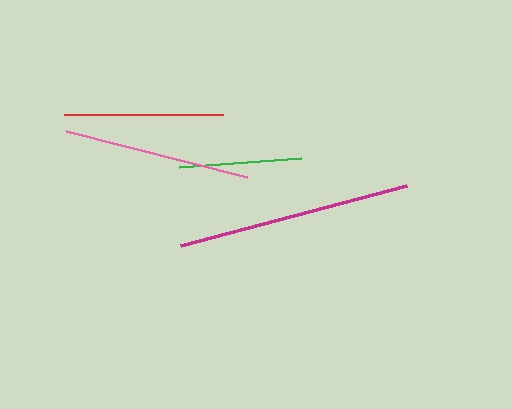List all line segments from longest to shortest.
From longest to shortest: magenta, pink, red, green.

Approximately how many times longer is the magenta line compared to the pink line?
The magenta line is approximately 1.3 times the length of the pink line.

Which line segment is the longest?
The magenta line is the longest at approximately 234 pixels.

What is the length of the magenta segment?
The magenta segment is approximately 234 pixels long.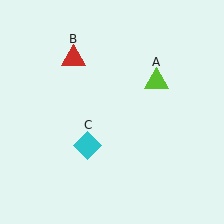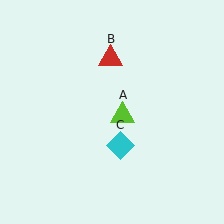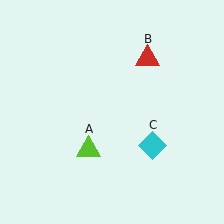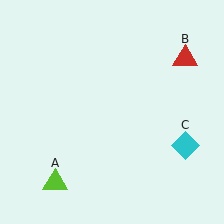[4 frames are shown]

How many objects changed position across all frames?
3 objects changed position: lime triangle (object A), red triangle (object B), cyan diamond (object C).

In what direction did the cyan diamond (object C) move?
The cyan diamond (object C) moved right.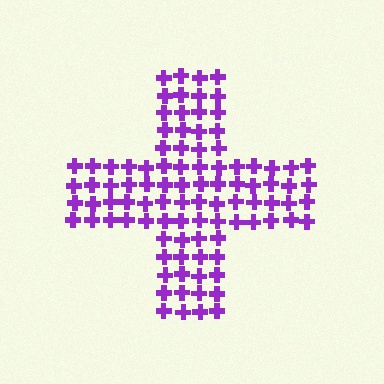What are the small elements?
The small elements are crosses.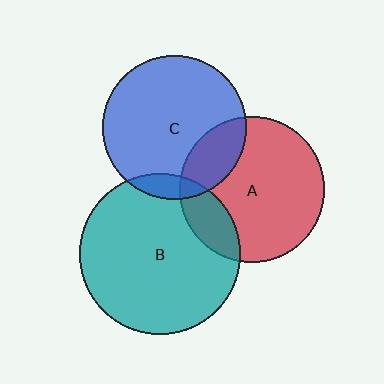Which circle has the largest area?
Circle B (teal).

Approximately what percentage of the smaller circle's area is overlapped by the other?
Approximately 20%.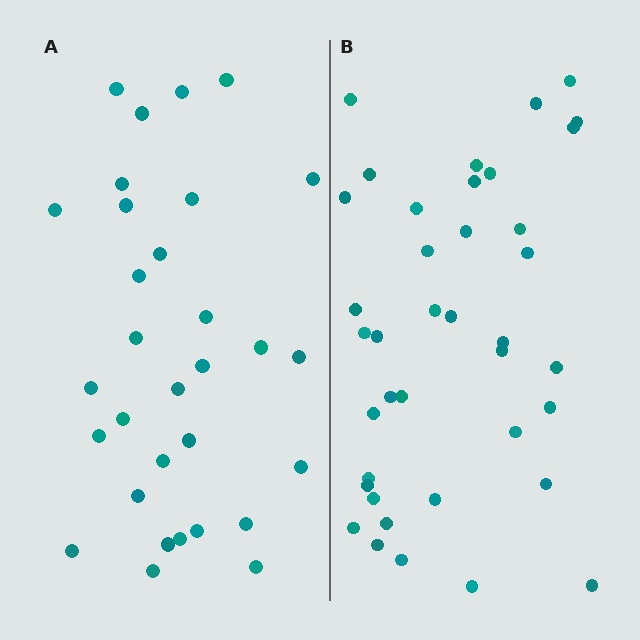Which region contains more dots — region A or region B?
Region B (the right region) has more dots.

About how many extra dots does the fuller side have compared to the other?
Region B has roughly 8 or so more dots than region A.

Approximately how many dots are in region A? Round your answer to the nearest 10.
About 30 dots. (The exact count is 31, which rounds to 30.)